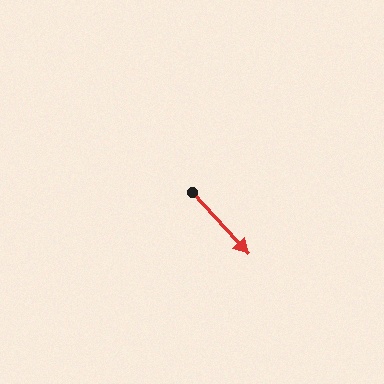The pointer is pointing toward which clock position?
Roughly 5 o'clock.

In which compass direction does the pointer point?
Southeast.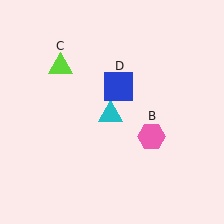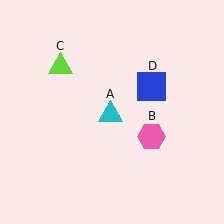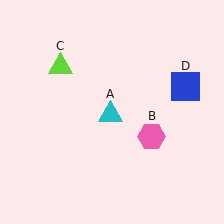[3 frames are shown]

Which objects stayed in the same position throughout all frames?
Cyan triangle (object A) and pink hexagon (object B) and lime triangle (object C) remained stationary.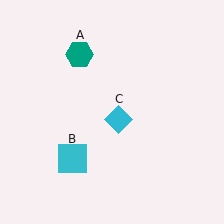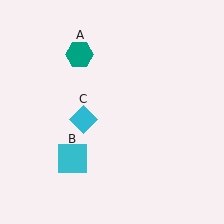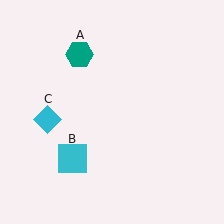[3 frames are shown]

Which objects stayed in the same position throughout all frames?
Teal hexagon (object A) and cyan square (object B) remained stationary.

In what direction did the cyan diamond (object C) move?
The cyan diamond (object C) moved left.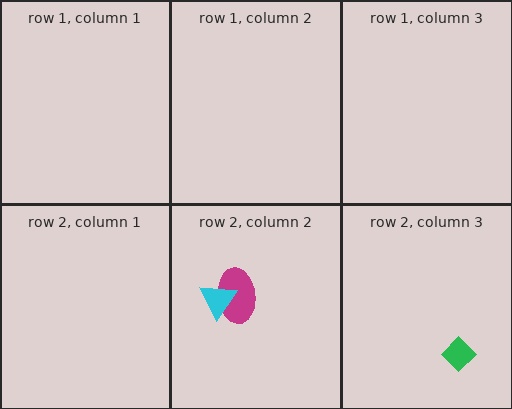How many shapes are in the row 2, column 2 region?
2.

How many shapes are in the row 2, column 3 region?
1.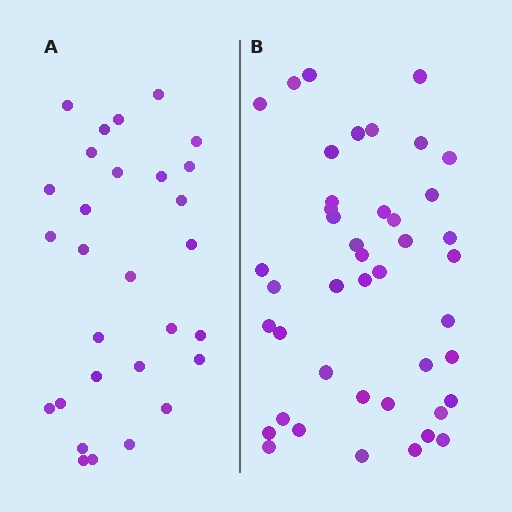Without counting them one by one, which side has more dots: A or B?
Region B (the right region) has more dots.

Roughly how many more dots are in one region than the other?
Region B has approximately 15 more dots than region A.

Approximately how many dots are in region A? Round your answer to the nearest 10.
About 30 dots. (The exact count is 29, which rounds to 30.)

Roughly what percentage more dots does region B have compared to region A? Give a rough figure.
About 50% more.